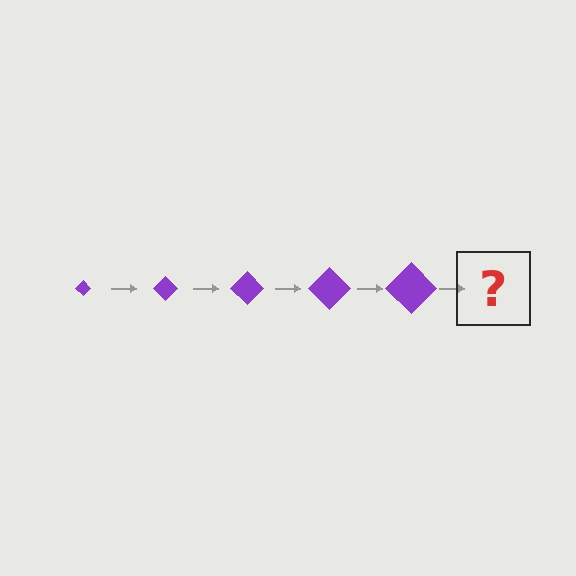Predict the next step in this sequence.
The next step is a purple diamond, larger than the previous one.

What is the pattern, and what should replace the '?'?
The pattern is that the diamond gets progressively larger each step. The '?' should be a purple diamond, larger than the previous one.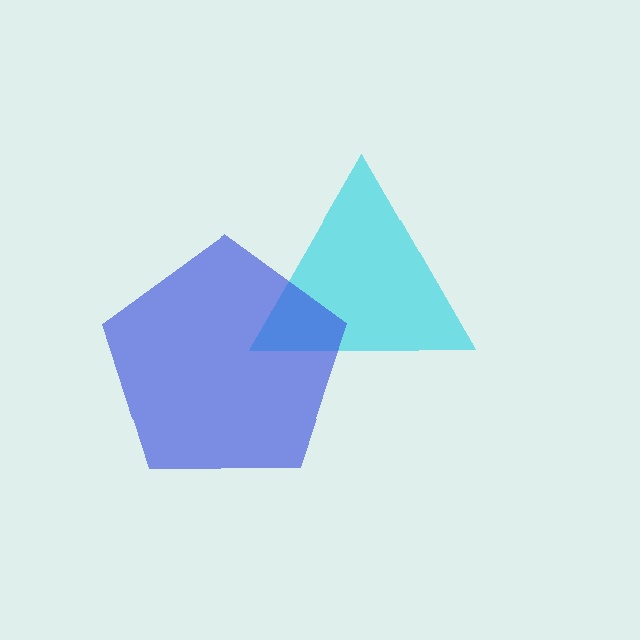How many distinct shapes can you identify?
There are 2 distinct shapes: a cyan triangle, a blue pentagon.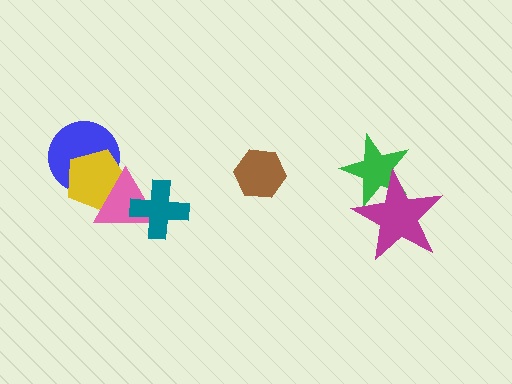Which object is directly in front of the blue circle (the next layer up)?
The yellow pentagon is directly in front of the blue circle.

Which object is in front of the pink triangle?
The teal cross is in front of the pink triangle.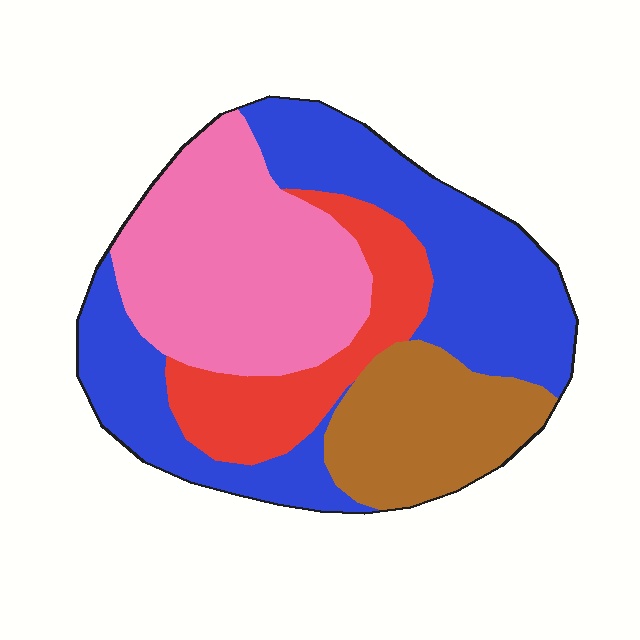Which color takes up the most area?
Blue, at roughly 35%.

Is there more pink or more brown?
Pink.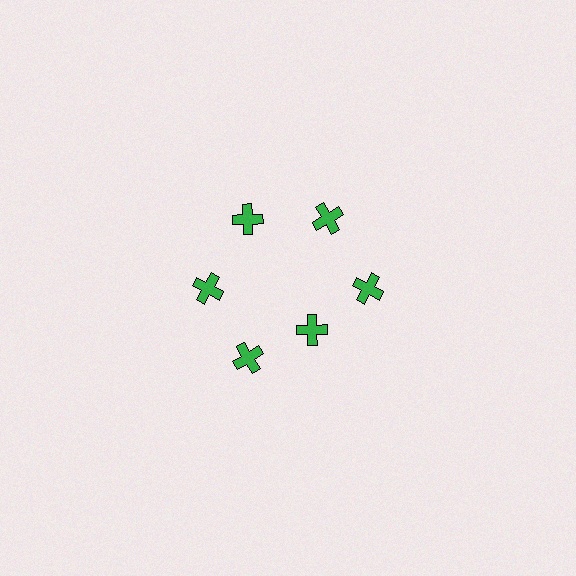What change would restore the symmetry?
The symmetry would be restored by moving it outward, back onto the ring so that all 6 crosses sit at equal angles and equal distance from the center.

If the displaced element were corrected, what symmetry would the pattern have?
It would have 6-fold rotational symmetry — the pattern would map onto itself every 60 degrees.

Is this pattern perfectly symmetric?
No. The 6 green crosses are arranged in a ring, but one element near the 5 o'clock position is pulled inward toward the center, breaking the 6-fold rotational symmetry.